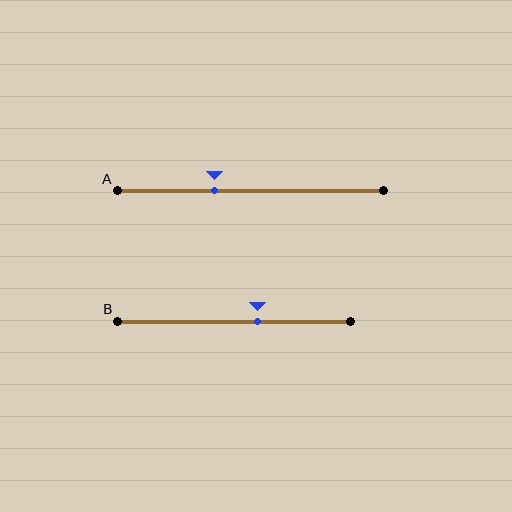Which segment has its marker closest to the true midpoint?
Segment B has its marker closest to the true midpoint.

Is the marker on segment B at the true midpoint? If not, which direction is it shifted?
No, the marker on segment B is shifted to the right by about 10% of the segment length.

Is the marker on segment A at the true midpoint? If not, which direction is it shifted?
No, the marker on segment A is shifted to the left by about 13% of the segment length.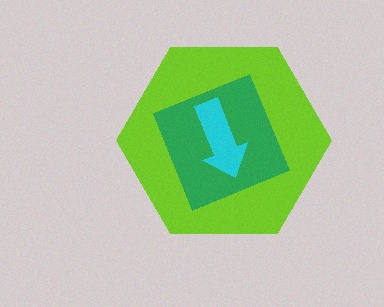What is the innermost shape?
The cyan arrow.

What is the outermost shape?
The lime hexagon.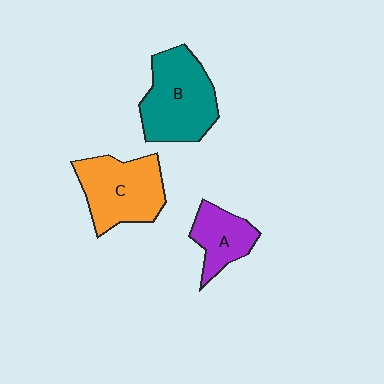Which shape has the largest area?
Shape B (teal).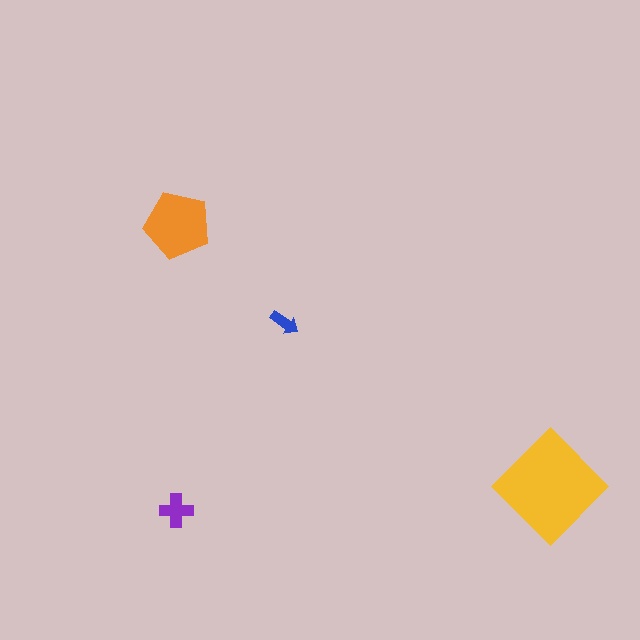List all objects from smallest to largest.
The blue arrow, the purple cross, the orange pentagon, the yellow diamond.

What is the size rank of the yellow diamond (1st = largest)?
1st.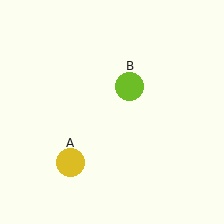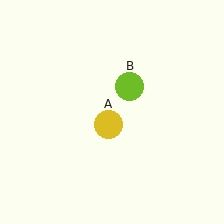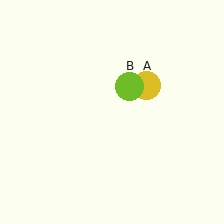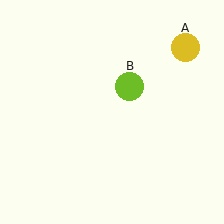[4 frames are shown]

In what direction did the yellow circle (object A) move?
The yellow circle (object A) moved up and to the right.